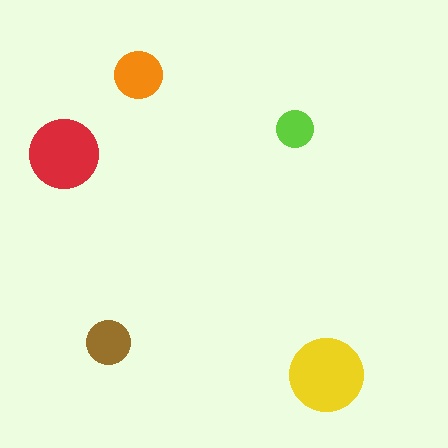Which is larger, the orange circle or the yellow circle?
The yellow one.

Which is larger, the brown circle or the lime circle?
The brown one.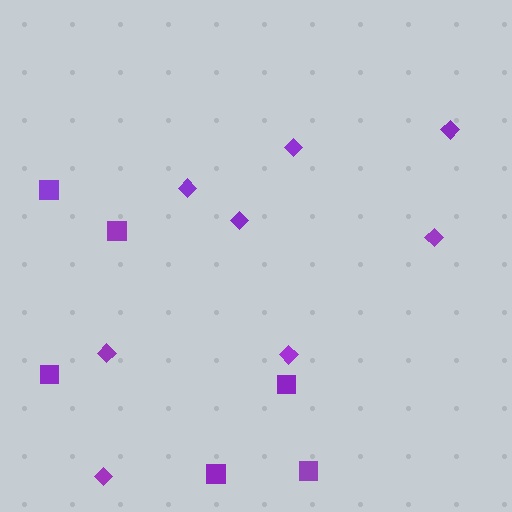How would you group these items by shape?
There are 2 groups: one group of squares (6) and one group of diamonds (8).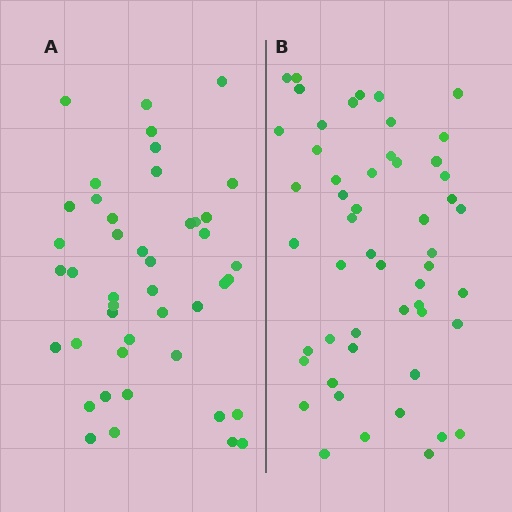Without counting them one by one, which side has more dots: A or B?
Region B (the right region) has more dots.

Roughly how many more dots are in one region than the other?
Region B has roughly 8 or so more dots than region A.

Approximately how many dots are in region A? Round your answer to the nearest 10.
About 40 dots. (The exact count is 44, which rounds to 40.)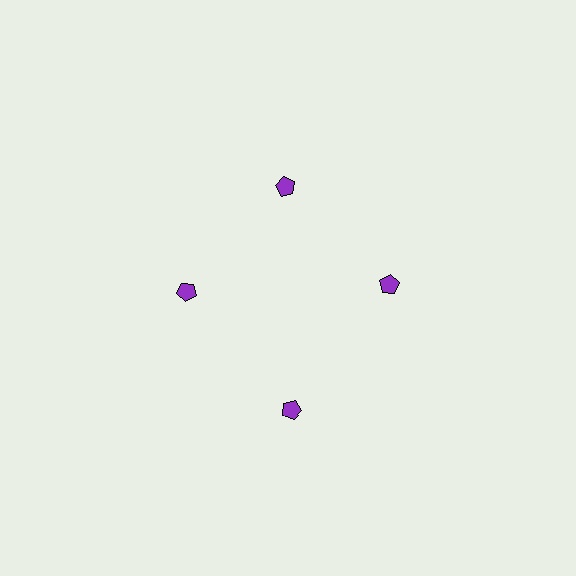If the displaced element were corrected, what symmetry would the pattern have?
It would have 4-fold rotational symmetry — the pattern would map onto itself every 90 degrees.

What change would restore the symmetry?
The symmetry would be restored by moving it inward, back onto the ring so that all 4 pentagons sit at equal angles and equal distance from the center.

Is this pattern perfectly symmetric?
No. The 4 purple pentagons are arranged in a ring, but one element near the 6 o'clock position is pushed outward from the center, breaking the 4-fold rotational symmetry.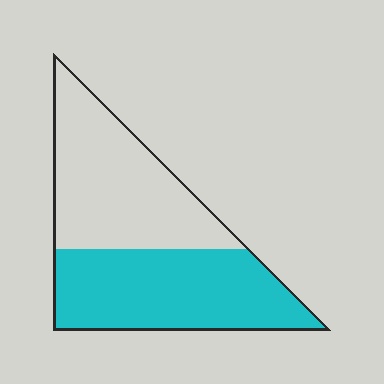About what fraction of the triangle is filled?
About one half (1/2).